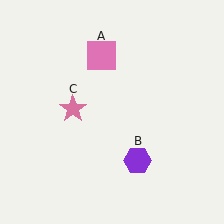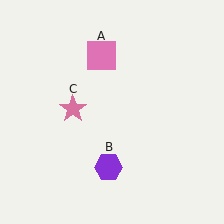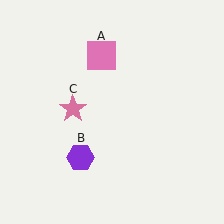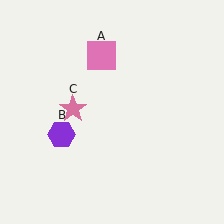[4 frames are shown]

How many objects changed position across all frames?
1 object changed position: purple hexagon (object B).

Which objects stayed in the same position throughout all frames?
Pink square (object A) and pink star (object C) remained stationary.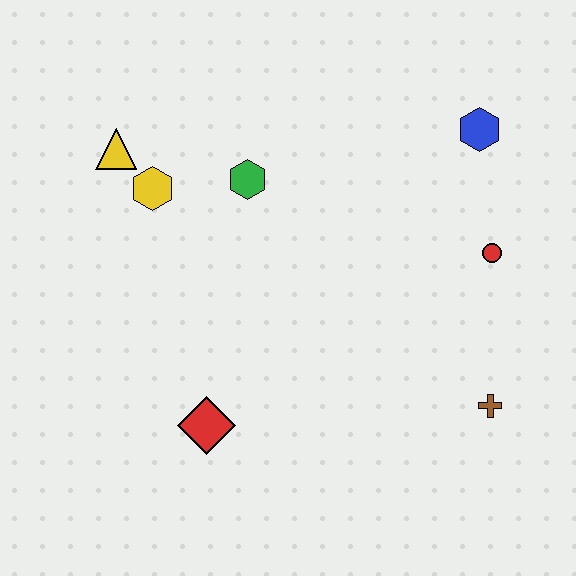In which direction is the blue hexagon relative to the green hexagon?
The blue hexagon is to the right of the green hexagon.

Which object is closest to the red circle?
The blue hexagon is closest to the red circle.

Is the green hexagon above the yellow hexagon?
Yes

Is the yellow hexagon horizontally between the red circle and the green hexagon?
No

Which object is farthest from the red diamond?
The blue hexagon is farthest from the red diamond.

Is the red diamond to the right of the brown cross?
No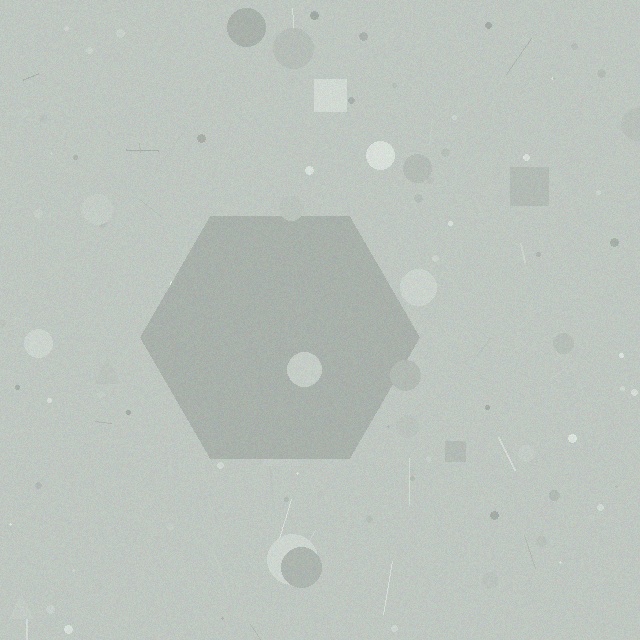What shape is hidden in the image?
A hexagon is hidden in the image.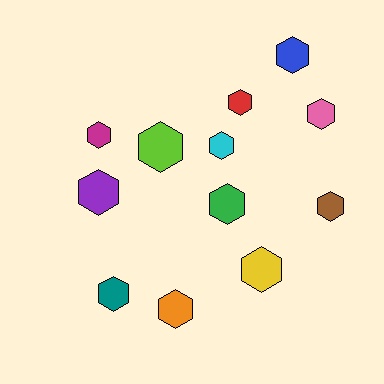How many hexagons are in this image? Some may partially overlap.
There are 12 hexagons.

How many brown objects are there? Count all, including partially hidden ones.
There is 1 brown object.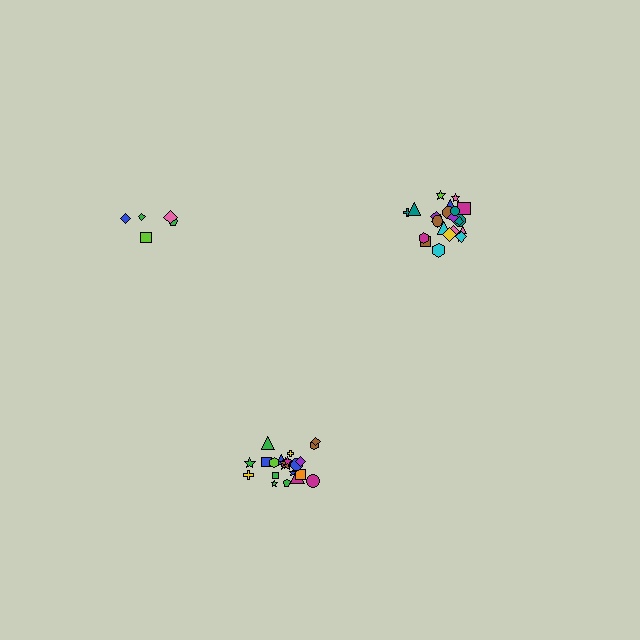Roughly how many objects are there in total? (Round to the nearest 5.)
Roughly 50 objects in total.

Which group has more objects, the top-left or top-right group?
The top-right group.